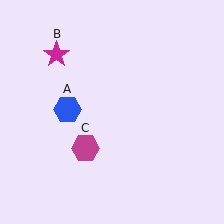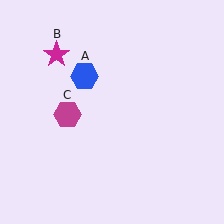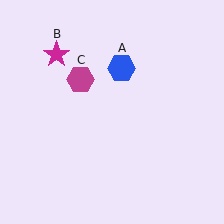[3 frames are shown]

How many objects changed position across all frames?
2 objects changed position: blue hexagon (object A), magenta hexagon (object C).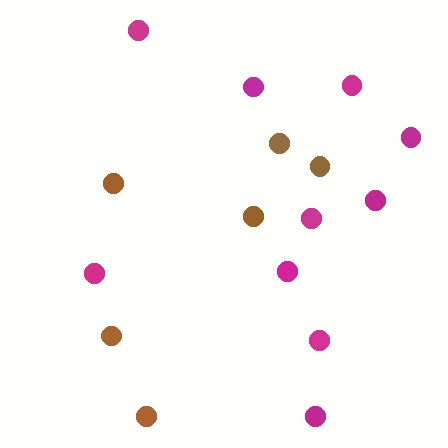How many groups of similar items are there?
There are 2 groups: one group of magenta circles (10) and one group of brown circles (6).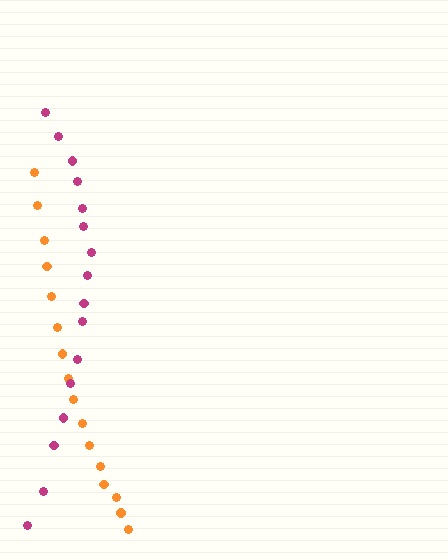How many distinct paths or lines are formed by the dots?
There are 2 distinct paths.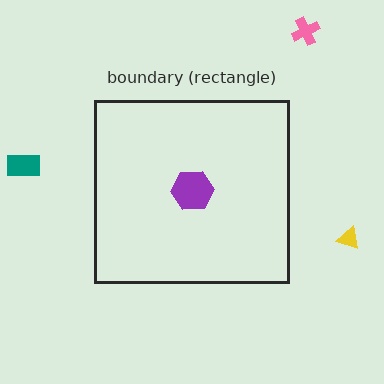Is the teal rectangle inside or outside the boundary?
Outside.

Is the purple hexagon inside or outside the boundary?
Inside.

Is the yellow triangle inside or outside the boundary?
Outside.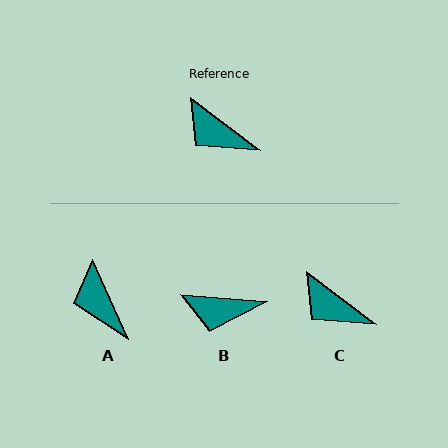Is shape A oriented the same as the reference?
No, it is off by about 28 degrees.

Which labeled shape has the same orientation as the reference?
C.